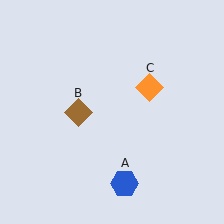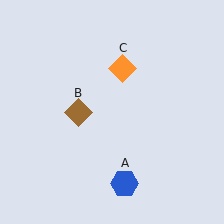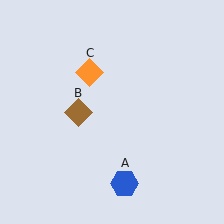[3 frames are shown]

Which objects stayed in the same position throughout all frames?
Blue hexagon (object A) and brown diamond (object B) remained stationary.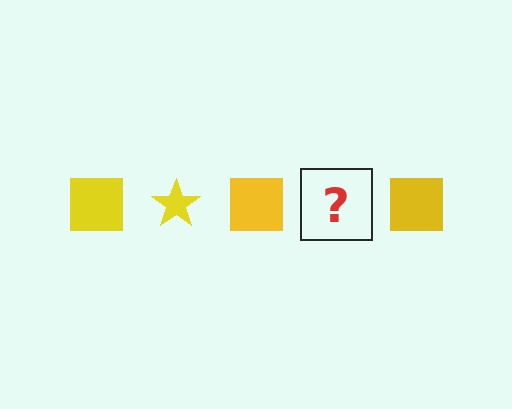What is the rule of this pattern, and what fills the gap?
The rule is that the pattern cycles through square, star shapes in yellow. The gap should be filled with a yellow star.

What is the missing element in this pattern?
The missing element is a yellow star.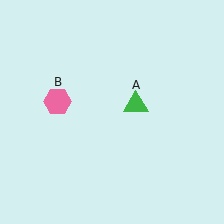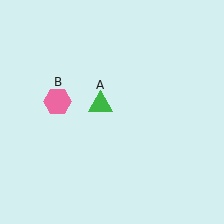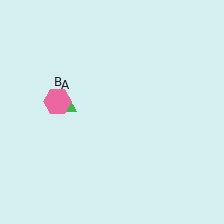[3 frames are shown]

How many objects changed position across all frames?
1 object changed position: green triangle (object A).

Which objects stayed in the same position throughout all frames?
Pink hexagon (object B) remained stationary.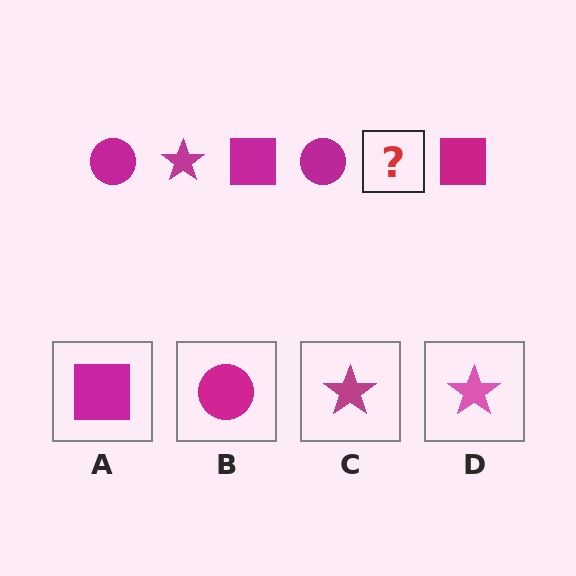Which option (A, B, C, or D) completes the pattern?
C.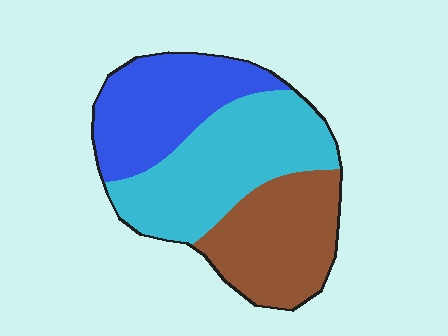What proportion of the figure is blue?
Blue covers 30% of the figure.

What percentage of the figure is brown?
Brown covers roughly 30% of the figure.